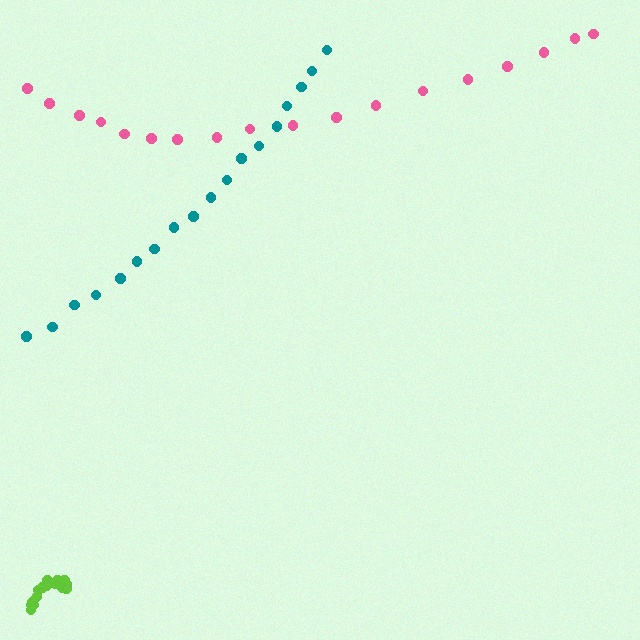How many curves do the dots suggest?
There are 3 distinct paths.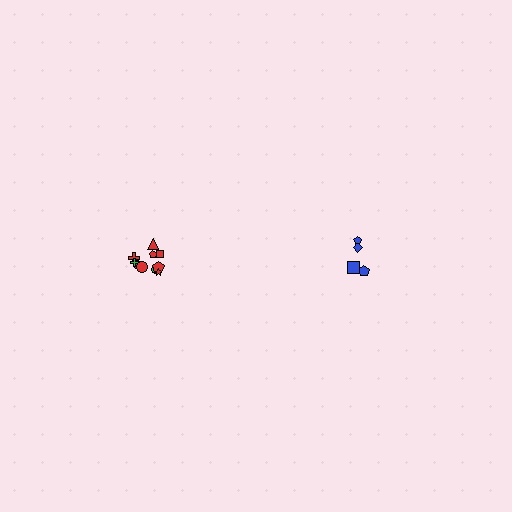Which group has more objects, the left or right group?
The left group.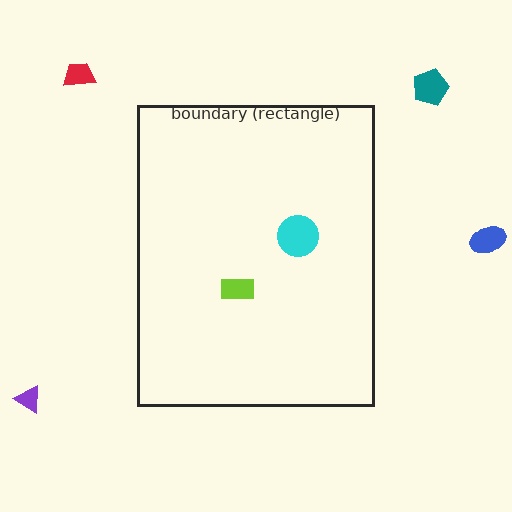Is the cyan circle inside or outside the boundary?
Inside.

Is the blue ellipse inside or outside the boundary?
Outside.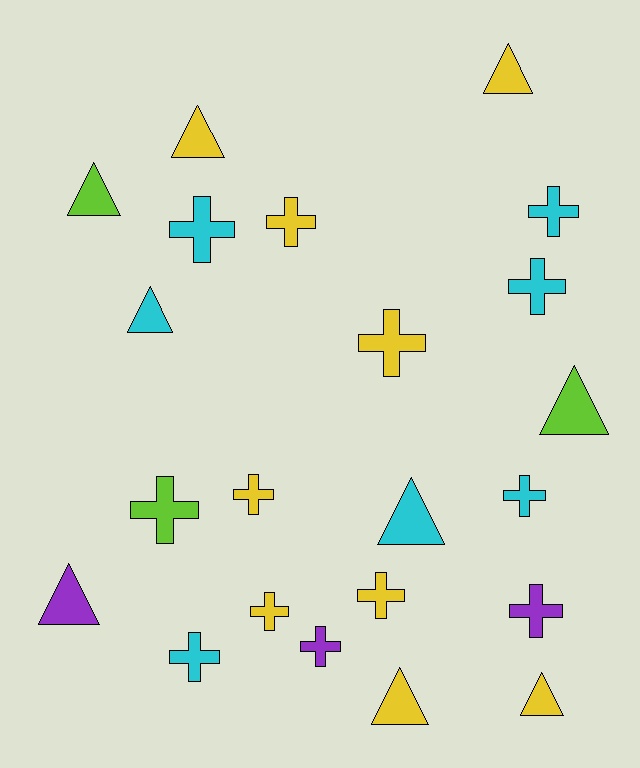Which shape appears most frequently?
Cross, with 13 objects.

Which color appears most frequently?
Yellow, with 9 objects.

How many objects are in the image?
There are 22 objects.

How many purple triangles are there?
There is 1 purple triangle.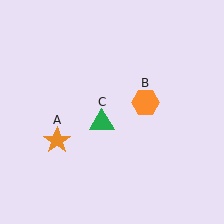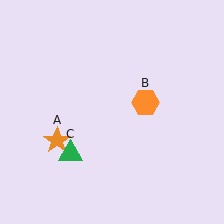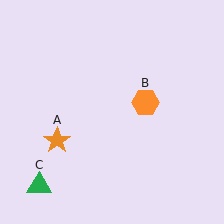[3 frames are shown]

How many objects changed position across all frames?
1 object changed position: green triangle (object C).